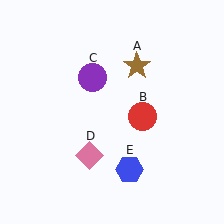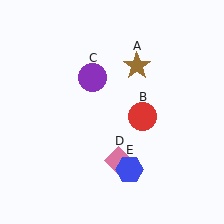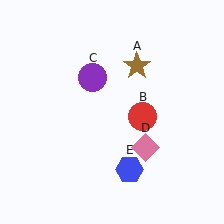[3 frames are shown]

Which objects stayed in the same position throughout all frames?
Brown star (object A) and red circle (object B) and purple circle (object C) and blue hexagon (object E) remained stationary.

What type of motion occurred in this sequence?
The pink diamond (object D) rotated counterclockwise around the center of the scene.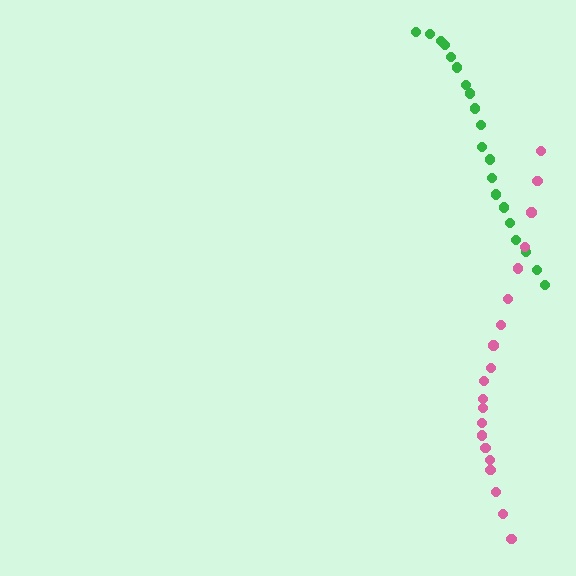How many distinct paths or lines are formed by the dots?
There are 2 distinct paths.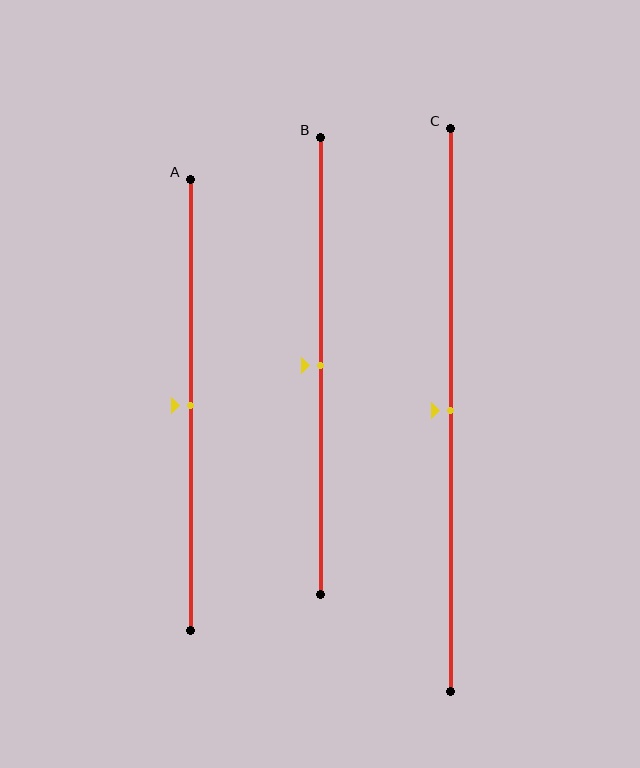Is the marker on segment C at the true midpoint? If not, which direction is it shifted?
Yes, the marker on segment C is at the true midpoint.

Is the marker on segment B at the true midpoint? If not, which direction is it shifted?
Yes, the marker on segment B is at the true midpoint.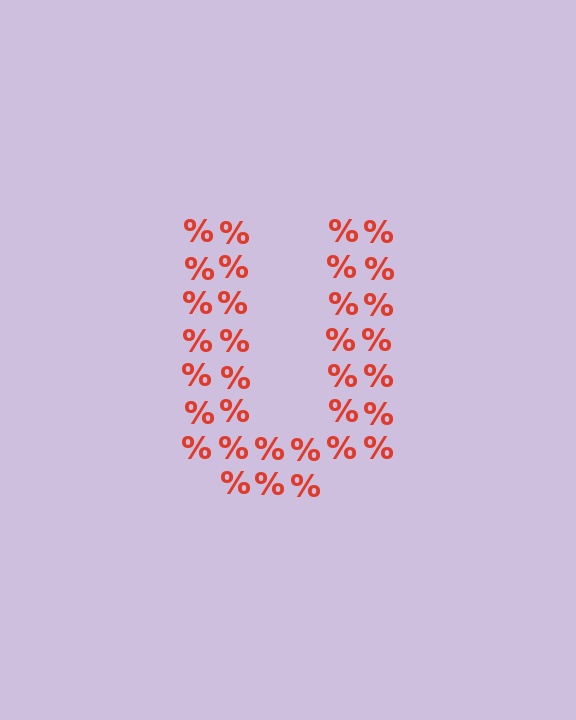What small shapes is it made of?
It is made of small percent signs.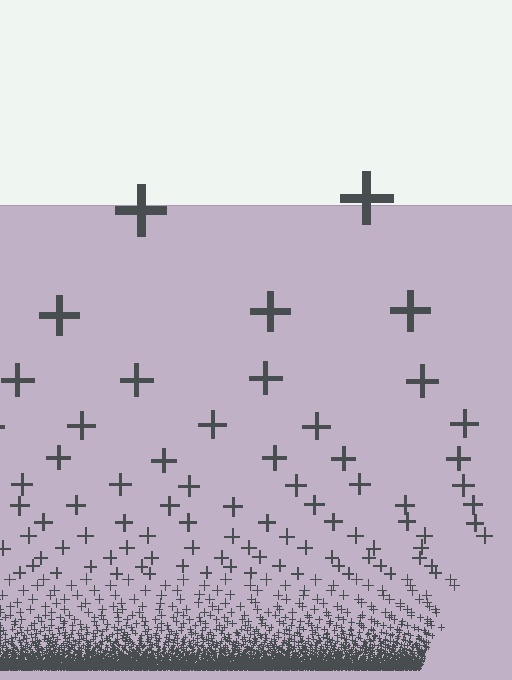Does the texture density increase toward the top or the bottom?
Density increases toward the bottom.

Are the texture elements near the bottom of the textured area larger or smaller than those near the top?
Smaller. The gradient is inverted — elements near the bottom are smaller and denser.